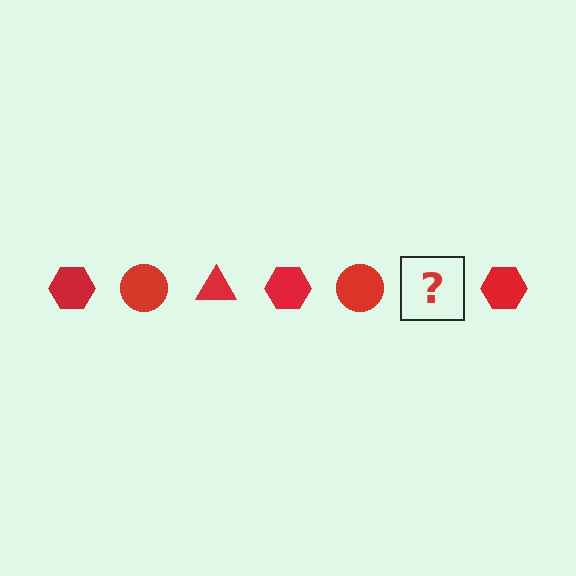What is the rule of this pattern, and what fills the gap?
The rule is that the pattern cycles through hexagon, circle, triangle shapes in red. The gap should be filled with a red triangle.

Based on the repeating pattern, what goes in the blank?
The blank should be a red triangle.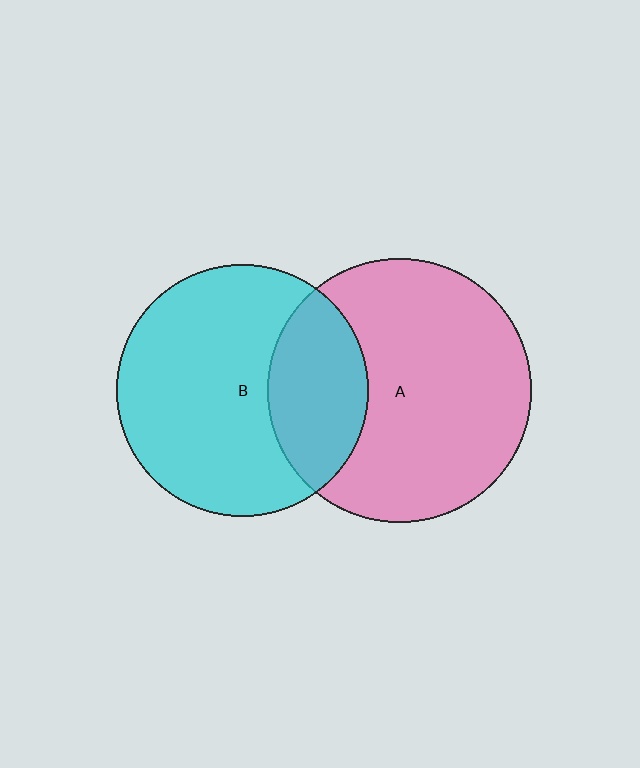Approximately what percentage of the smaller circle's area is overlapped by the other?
Approximately 30%.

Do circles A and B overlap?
Yes.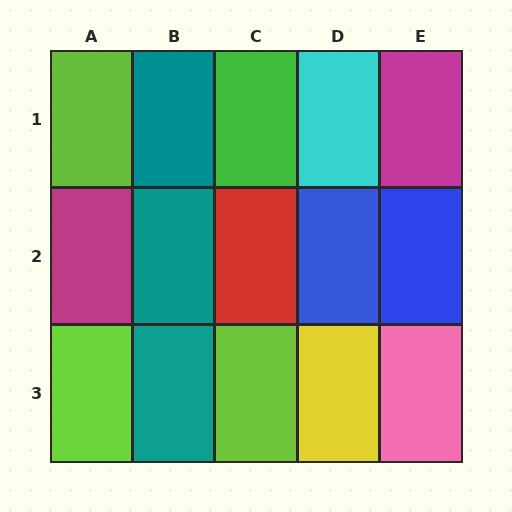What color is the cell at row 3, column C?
Lime.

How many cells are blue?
2 cells are blue.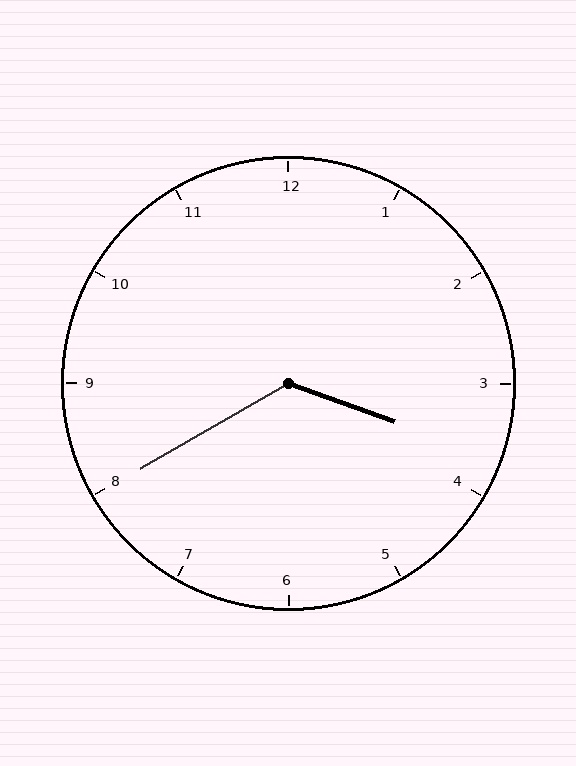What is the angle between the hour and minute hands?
Approximately 130 degrees.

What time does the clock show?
3:40.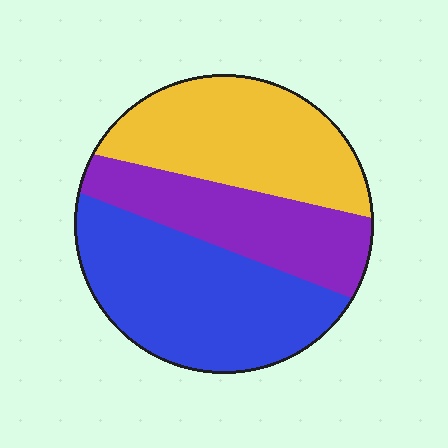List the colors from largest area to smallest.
From largest to smallest: blue, yellow, purple.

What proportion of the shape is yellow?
Yellow covers about 35% of the shape.